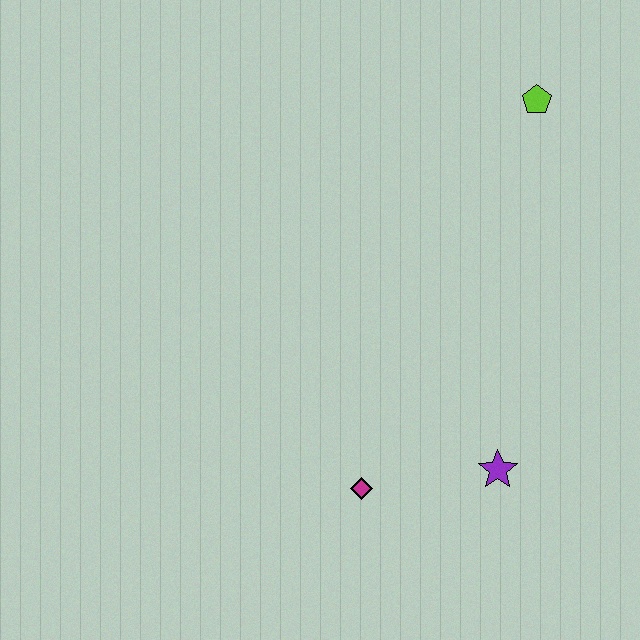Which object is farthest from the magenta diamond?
The lime pentagon is farthest from the magenta diamond.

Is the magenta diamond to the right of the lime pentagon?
No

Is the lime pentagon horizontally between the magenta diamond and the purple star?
No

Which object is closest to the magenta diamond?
The purple star is closest to the magenta diamond.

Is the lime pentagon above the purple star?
Yes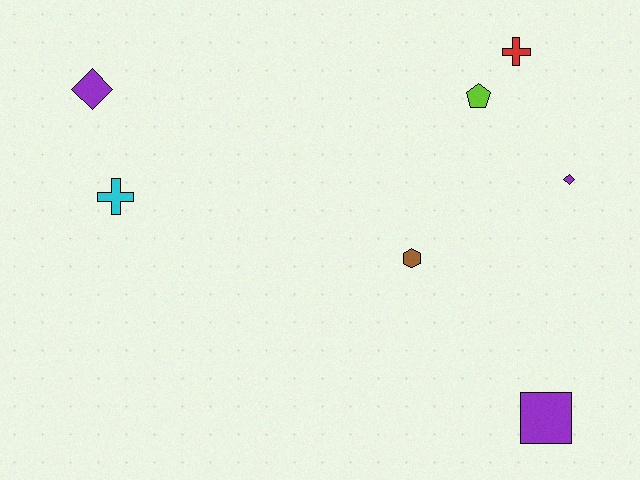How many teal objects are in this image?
There are no teal objects.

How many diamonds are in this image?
There are 2 diamonds.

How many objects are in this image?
There are 7 objects.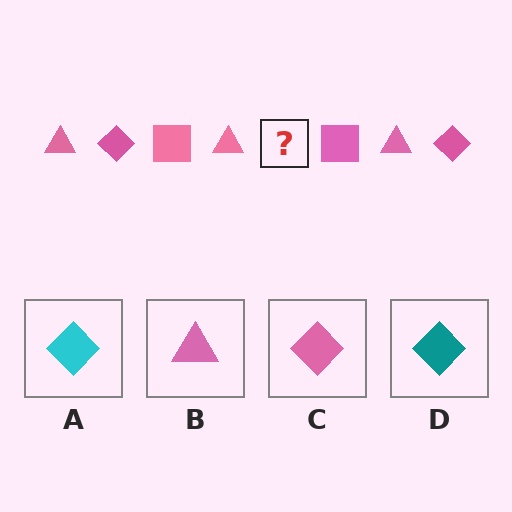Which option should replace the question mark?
Option C.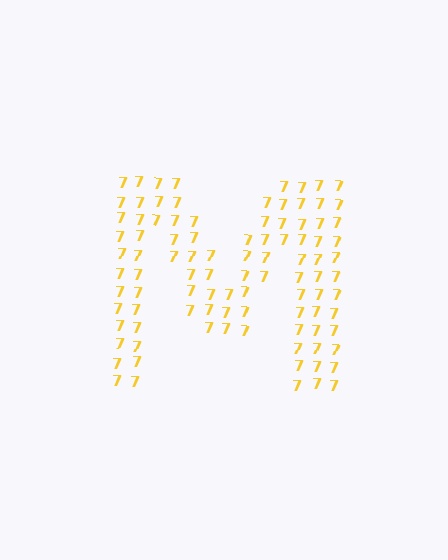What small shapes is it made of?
It is made of small digit 7's.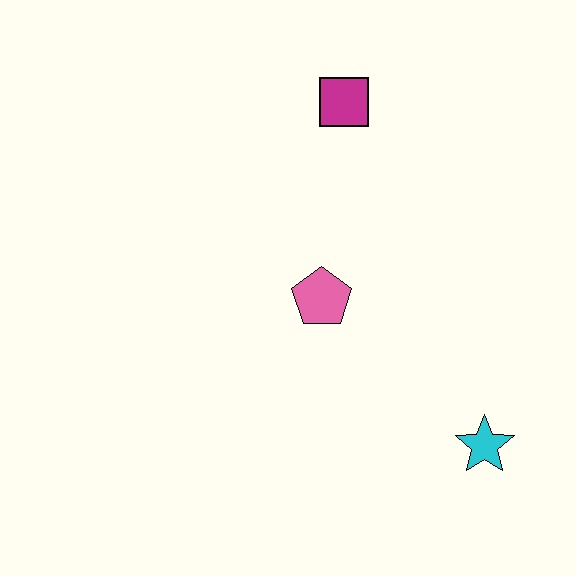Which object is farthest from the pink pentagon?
The cyan star is farthest from the pink pentagon.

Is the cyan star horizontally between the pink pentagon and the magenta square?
No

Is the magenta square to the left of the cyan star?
Yes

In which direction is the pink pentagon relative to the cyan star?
The pink pentagon is to the left of the cyan star.